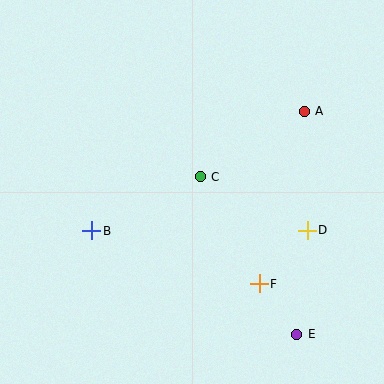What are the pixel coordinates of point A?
Point A is at (304, 111).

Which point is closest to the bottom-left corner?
Point B is closest to the bottom-left corner.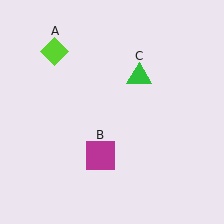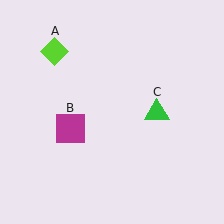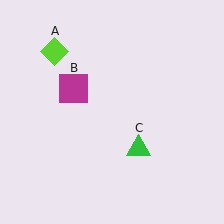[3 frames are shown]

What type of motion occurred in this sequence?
The magenta square (object B), green triangle (object C) rotated clockwise around the center of the scene.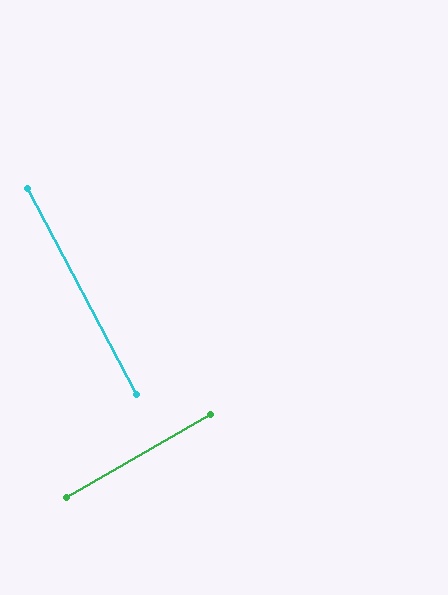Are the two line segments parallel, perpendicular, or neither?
Perpendicular — they meet at approximately 88°.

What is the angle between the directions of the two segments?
Approximately 88 degrees.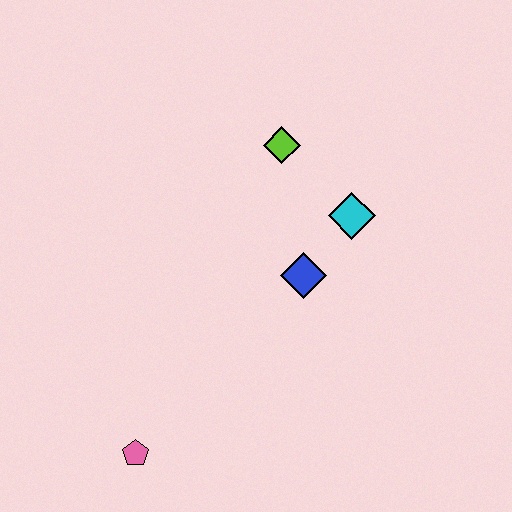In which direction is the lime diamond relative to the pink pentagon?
The lime diamond is above the pink pentagon.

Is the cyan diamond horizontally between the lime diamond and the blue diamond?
No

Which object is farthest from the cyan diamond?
The pink pentagon is farthest from the cyan diamond.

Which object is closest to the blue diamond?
The cyan diamond is closest to the blue diamond.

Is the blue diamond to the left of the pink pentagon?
No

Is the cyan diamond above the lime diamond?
No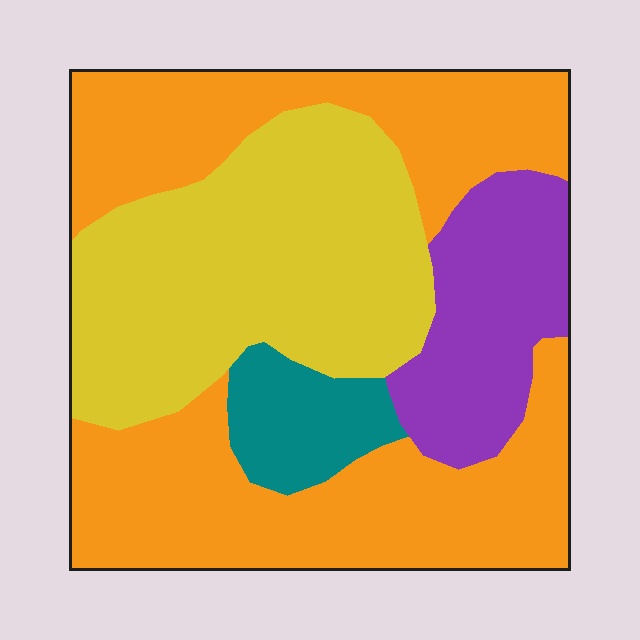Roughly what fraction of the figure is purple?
Purple covers around 15% of the figure.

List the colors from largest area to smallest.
From largest to smallest: orange, yellow, purple, teal.